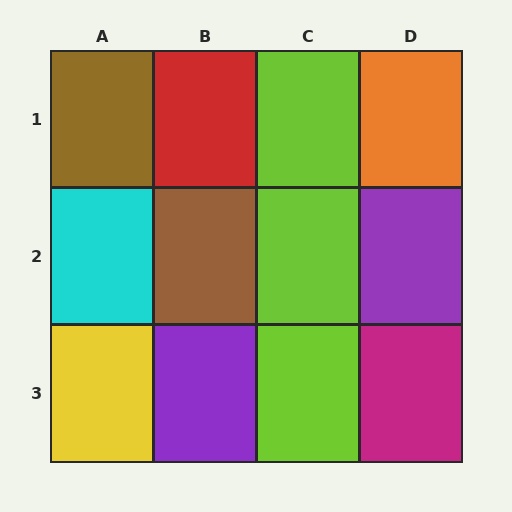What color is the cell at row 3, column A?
Yellow.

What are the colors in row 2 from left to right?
Cyan, brown, lime, purple.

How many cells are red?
1 cell is red.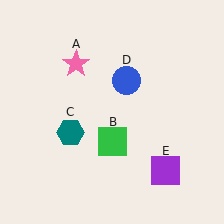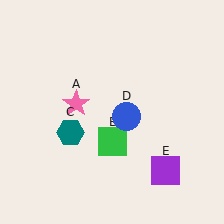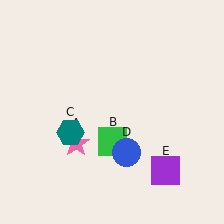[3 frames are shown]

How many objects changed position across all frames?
2 objects changed position: pink star (object A), blue circle (object D).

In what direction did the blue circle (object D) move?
The blue circle (object D) moved down.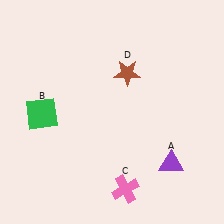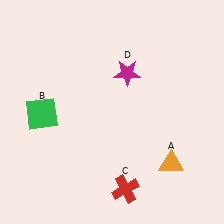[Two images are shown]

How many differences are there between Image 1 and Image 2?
There are 3 differences between the two images.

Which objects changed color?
A changed from purple to orange. C changed from pink to red. D changed from brown to magenta.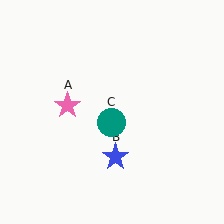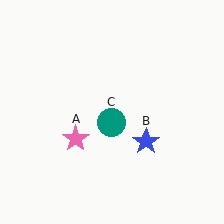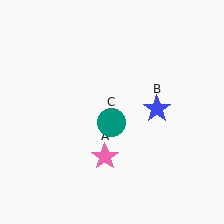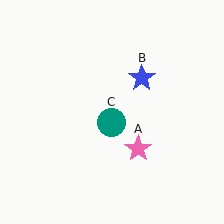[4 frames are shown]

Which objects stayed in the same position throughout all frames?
Teal circle (object C) remained stationary.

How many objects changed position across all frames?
2 objects changed position: pink star (object A), blue star (object B).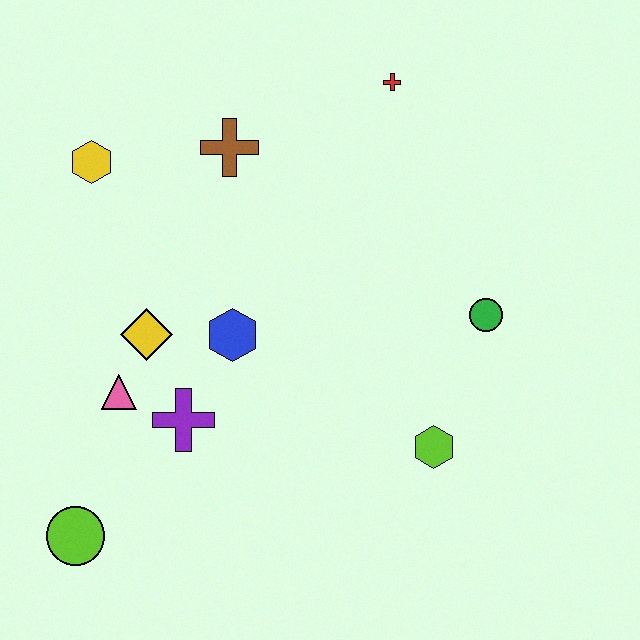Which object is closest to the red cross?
The brown cross is closest to the red cross.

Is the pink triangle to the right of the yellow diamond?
No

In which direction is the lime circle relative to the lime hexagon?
The lime circle is to the left of the lime hexagon.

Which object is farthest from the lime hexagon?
The yellow hexagon is farthest from the lime hexagon.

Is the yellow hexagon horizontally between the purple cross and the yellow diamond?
No